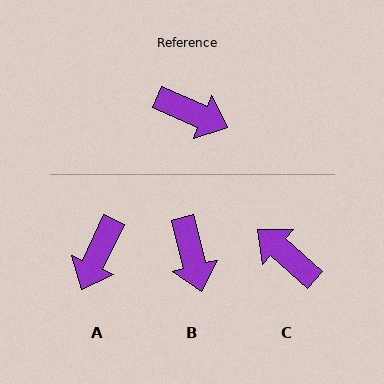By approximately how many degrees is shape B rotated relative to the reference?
Approximately 52 degrees clockwise.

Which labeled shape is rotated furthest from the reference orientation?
C, about 162 degrees away.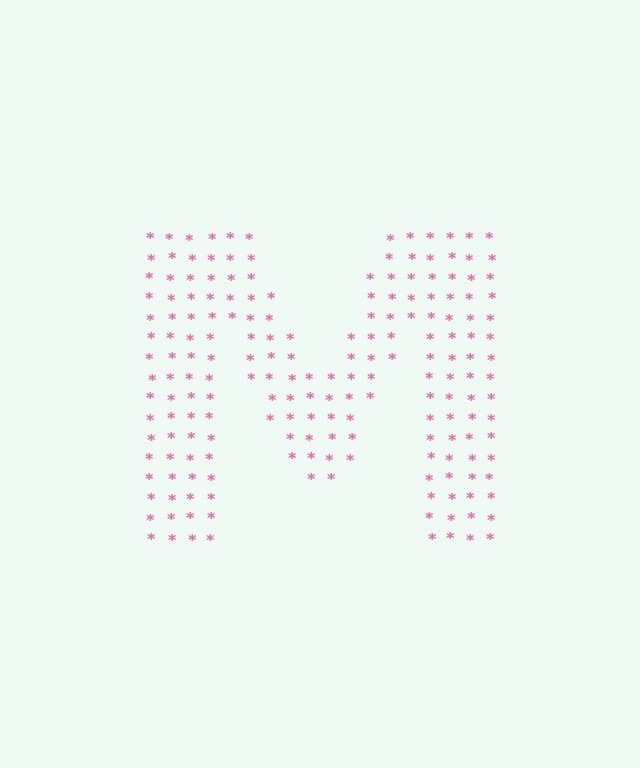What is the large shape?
The large shape is the letter M.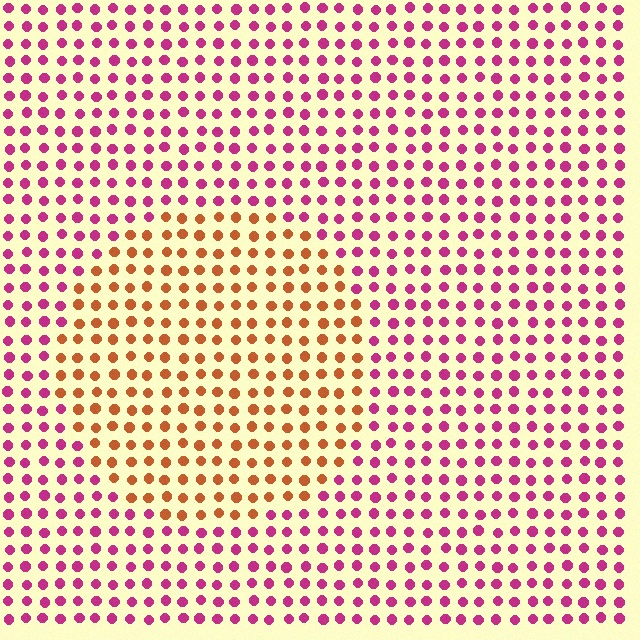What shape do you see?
I see a circle.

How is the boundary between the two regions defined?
The boundary is defined purely by a slight shift in hue (about 55 degrees). Spacing, size, and orientation are identical on both sides.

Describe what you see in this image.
The image is filled with small magenta elements in a uniform arrangement. A circle-shaped region is visible where the elements are tinted to a slightly different hue, forming a subtle color boundary.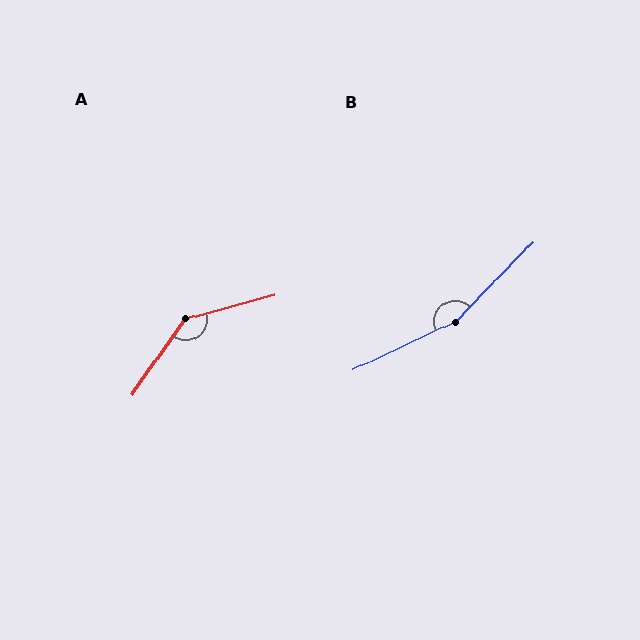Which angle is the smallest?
A, at approximately 139 degrees.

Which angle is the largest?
B, at approximately 160 degrees.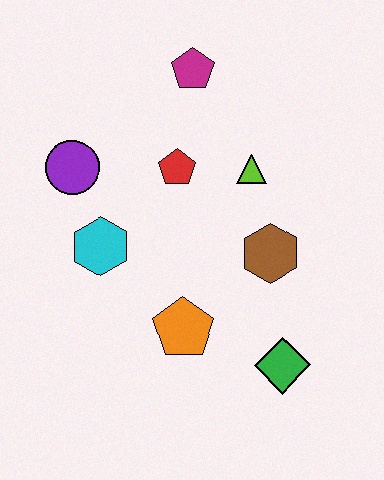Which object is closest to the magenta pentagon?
The red pentagon is closest to the magenta pentagon.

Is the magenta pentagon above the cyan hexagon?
Yes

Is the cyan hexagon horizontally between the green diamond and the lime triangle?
No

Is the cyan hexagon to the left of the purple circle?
No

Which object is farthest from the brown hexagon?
The purple circle is farthest from the brown hexagon.